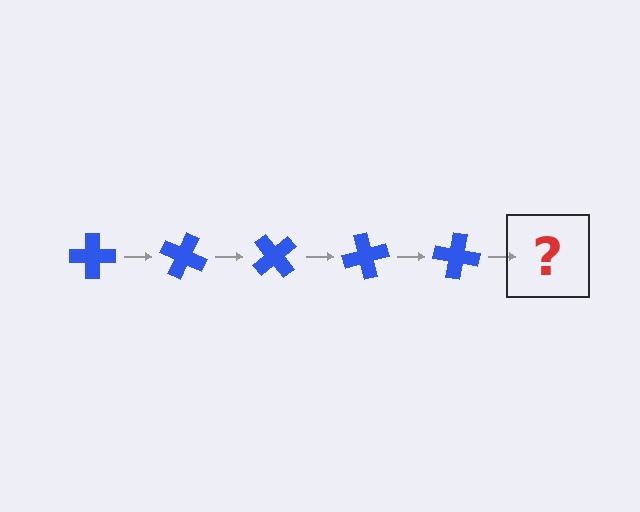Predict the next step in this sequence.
The next step is a blue cross rotated 125 degrees.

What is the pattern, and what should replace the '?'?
The pattern is that the cross rotates 25 degrees each step. The '?' should be a blue cross rotated 125 degrees.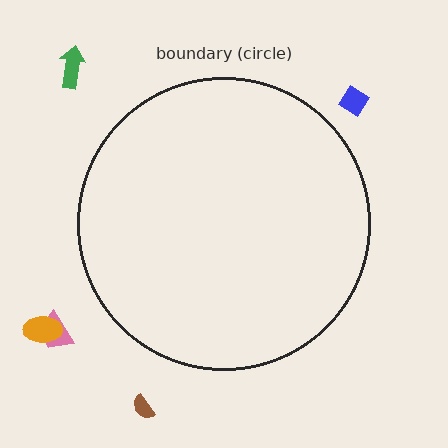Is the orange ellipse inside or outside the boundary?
Outside.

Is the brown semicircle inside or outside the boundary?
Outside.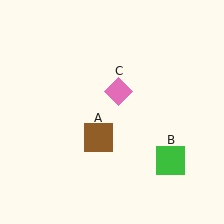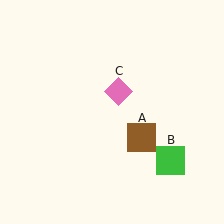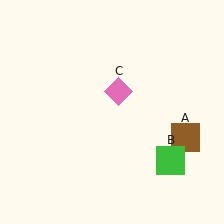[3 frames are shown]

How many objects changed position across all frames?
1 object changed position: brown square (object A).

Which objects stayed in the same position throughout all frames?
Green square (object B) and pink diamond (object C) remained stationary.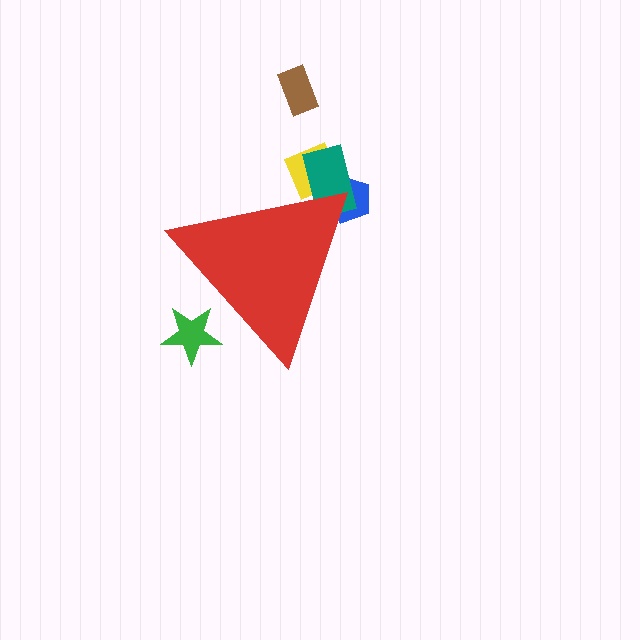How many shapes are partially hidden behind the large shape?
4 shapes are partially hidden.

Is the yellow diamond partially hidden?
Yes, the yellow diamond is partially hidden behind the red triangle.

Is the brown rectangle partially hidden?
No, the brown rectangle is fully visible.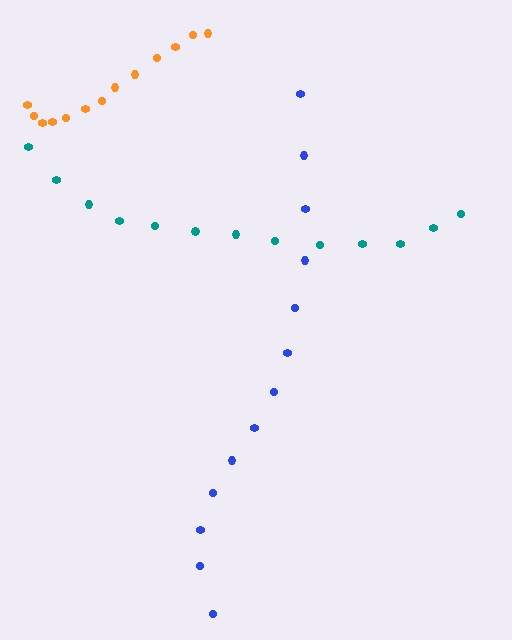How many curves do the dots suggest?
There are 3 distinct paths.